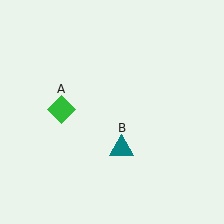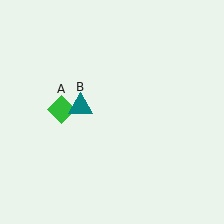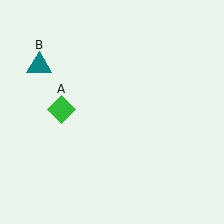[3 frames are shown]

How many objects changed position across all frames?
1 object changed position: teal triangle (object B).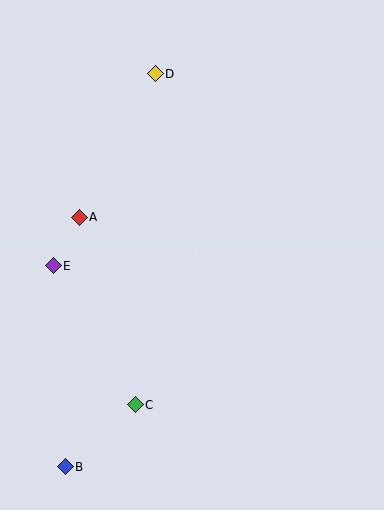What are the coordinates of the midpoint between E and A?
The midpoint between E and A is at (66, 241).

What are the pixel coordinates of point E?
Point E is at (53, 266).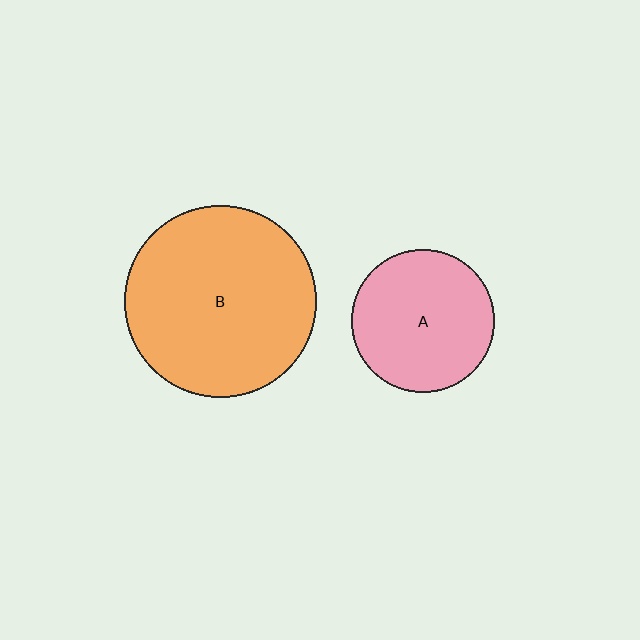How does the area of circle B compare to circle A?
Approximately 1.8 times.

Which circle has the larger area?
Circle B (orange).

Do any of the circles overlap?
No, none of the circles overlap.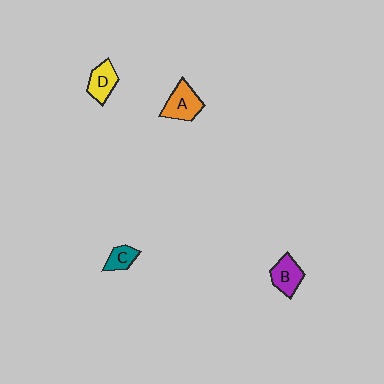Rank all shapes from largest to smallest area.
From largest to smallest: A (orange), B (purple), D (yellow), C (teal).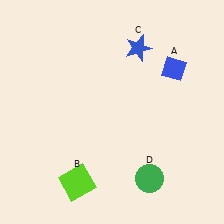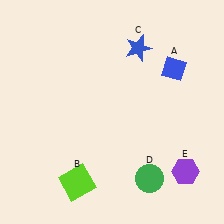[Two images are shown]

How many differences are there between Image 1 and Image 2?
There is 1 difference between the two images.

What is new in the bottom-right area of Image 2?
A purple hexagon (E) was added in the bottom-right area of Image 2.